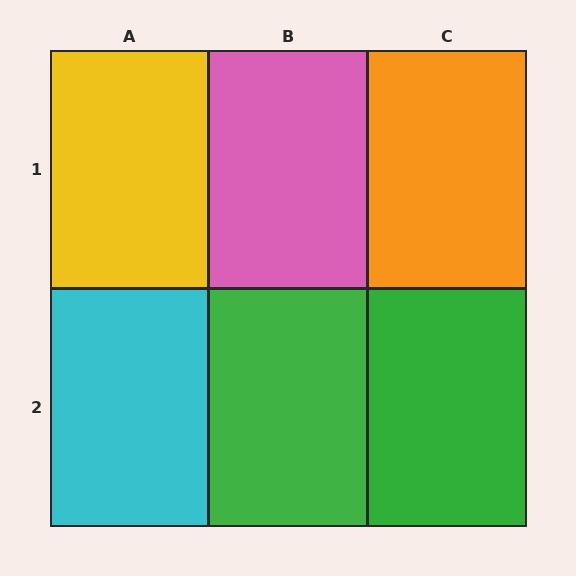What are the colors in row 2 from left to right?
Cyan, green, green.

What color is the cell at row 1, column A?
Yellow.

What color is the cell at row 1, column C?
Orange.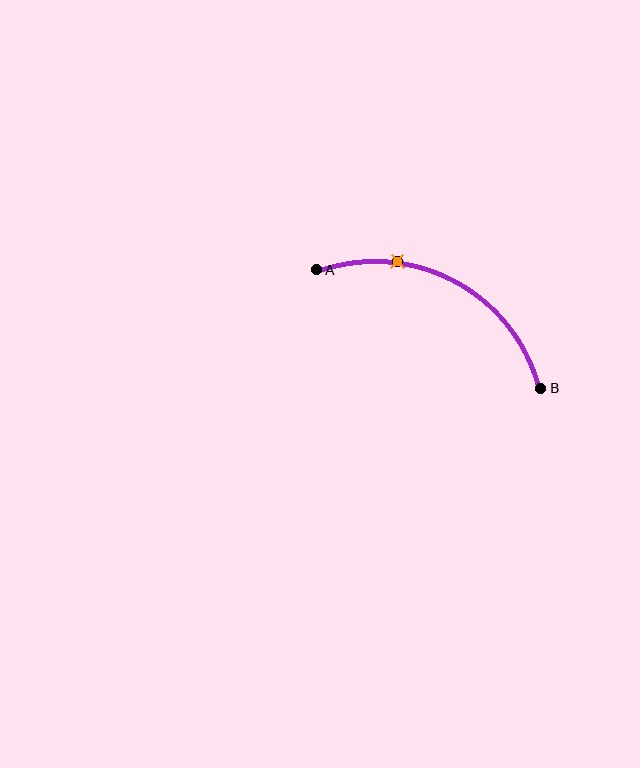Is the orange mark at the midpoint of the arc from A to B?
No. The orange mark lies on the arc but is closer to endpoint A. The arc midpoint would be at the point on the curve equidistant along the arc from both A and B.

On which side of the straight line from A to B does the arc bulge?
The arc bulges above the straight line connecting A and B.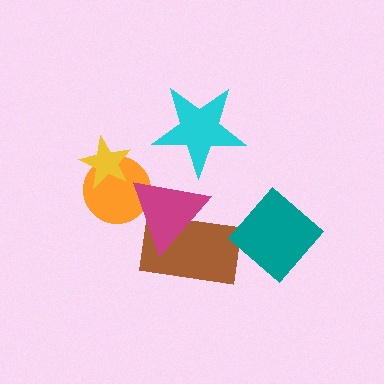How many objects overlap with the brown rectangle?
1 object overlaps with the brown rectangle.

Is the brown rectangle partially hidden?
Yes, it is partially covered by another shape.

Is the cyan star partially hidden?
No, no other shape covers it.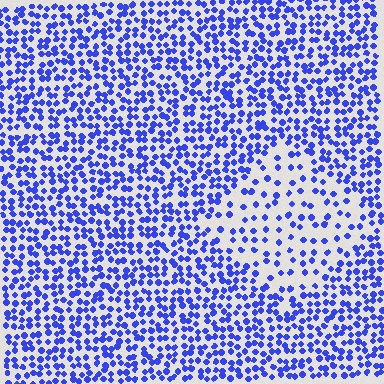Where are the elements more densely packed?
The elements are more densely packed outside the diamond boundary.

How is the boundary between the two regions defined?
The boundary is defined by a change in element density (approximately 2.2x ratio). All elements are the same color, size, and shape.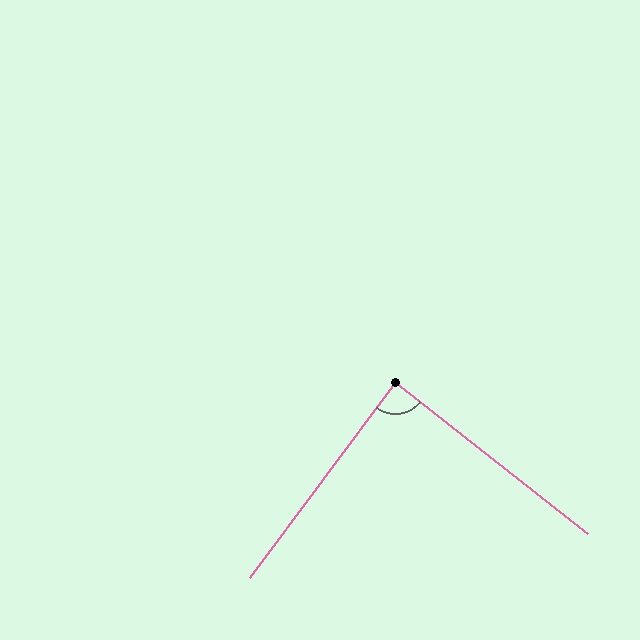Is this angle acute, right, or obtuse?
It is approximately a right angle.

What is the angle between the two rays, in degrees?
Approximately 89 degrees.